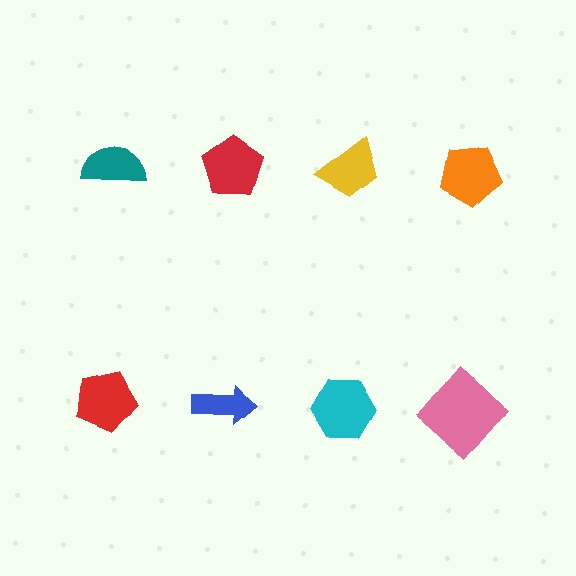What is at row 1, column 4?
An orange pentagon.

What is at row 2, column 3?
A cyan hexagon.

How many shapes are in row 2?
4 shapes.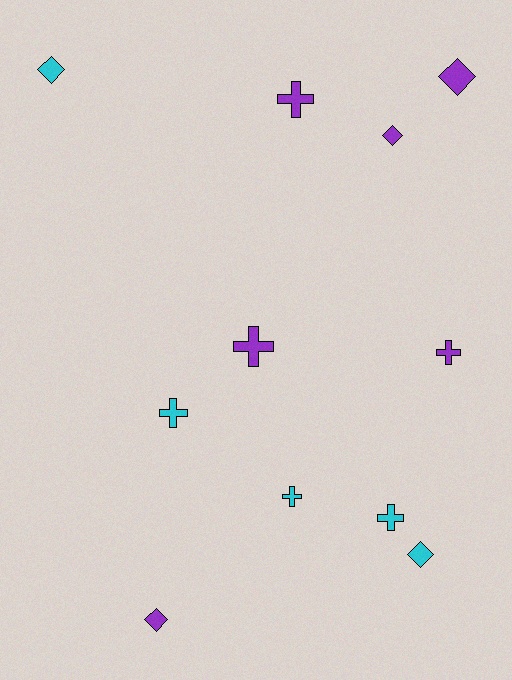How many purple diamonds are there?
There are 3 purple diamonds.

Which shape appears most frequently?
Cross, with 6 objects.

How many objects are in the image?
There are 11 objects.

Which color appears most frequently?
Purple, with 6 objects.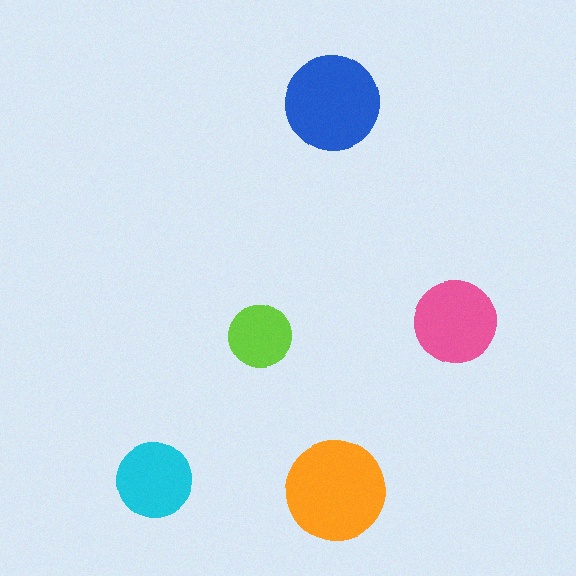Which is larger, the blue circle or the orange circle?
The orange one.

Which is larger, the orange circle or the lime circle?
The orange one.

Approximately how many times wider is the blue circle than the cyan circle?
About 1.5 times wider.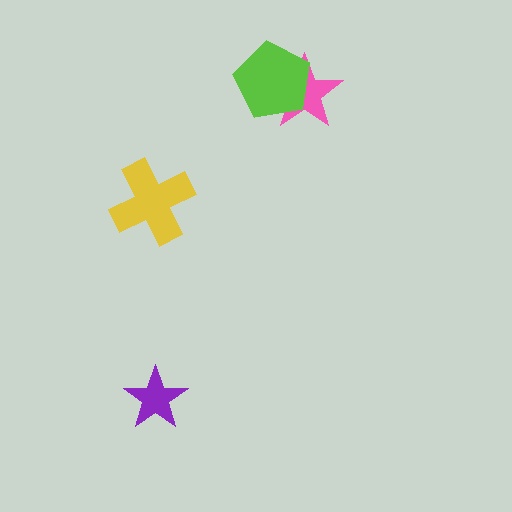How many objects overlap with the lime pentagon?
1 object overlaps with the lime pentagon.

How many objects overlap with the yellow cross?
0 objects overlap with the yellow cross.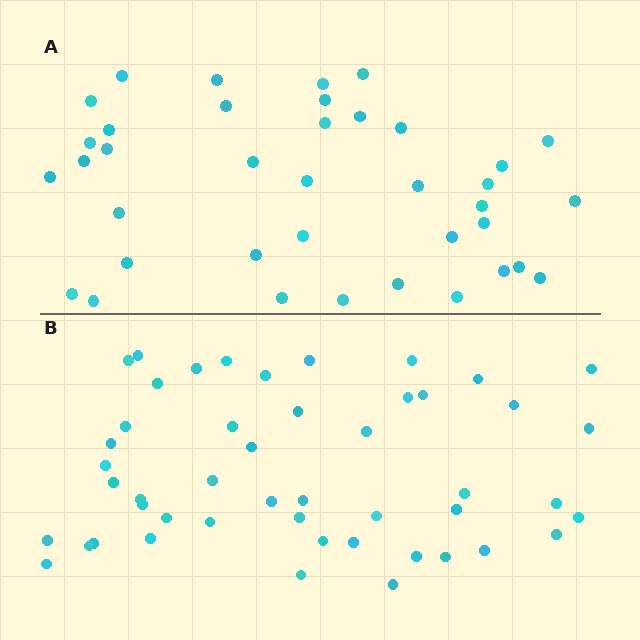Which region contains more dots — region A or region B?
Region B (the bottom region) has more dots.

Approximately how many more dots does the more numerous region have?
Region B has roughly 10 or so more dots than region A.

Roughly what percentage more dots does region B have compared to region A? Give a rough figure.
About 25% more.